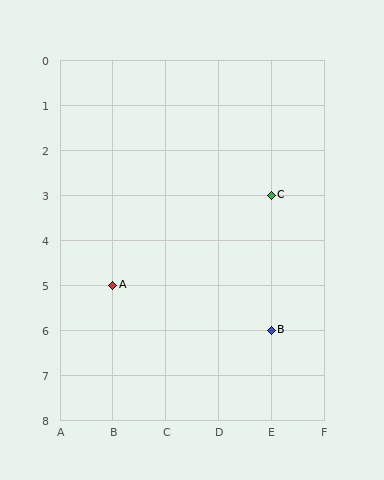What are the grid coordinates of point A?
Point A is at grid coordinates (B, 5).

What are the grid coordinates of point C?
Point C is at grid coordinates (E, 3).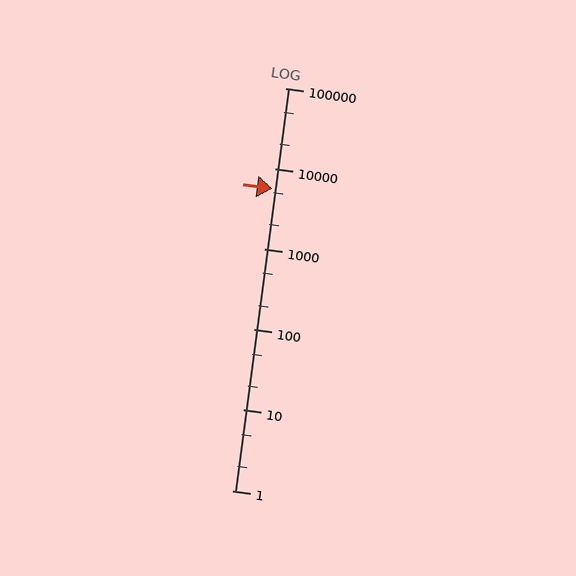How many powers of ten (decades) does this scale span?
The scale spans 5 decades, from 1 to 100000.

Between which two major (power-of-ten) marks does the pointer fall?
The pointer is between 1000 and 10000.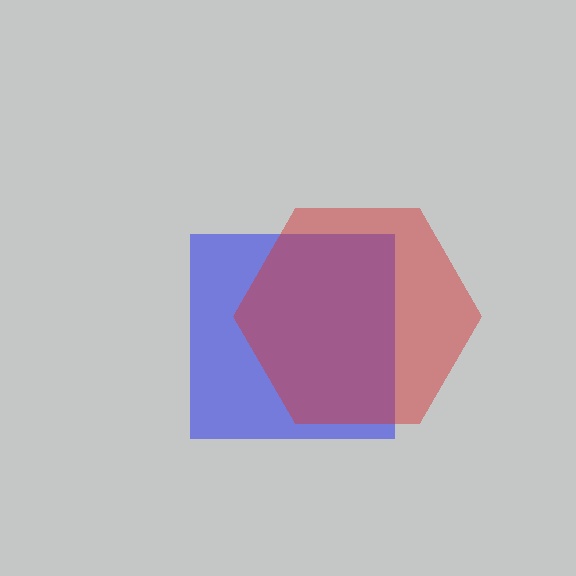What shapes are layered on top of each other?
The layered shapes are: a blue square, a red hexagon.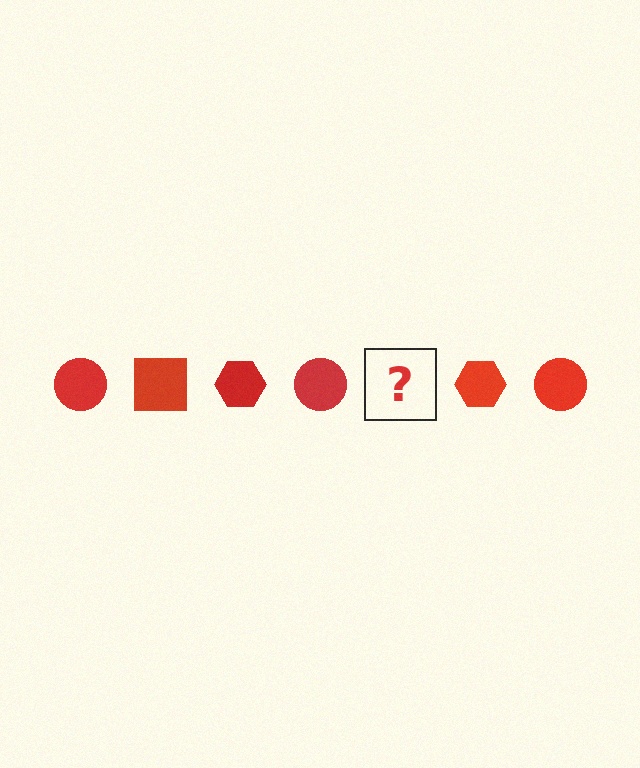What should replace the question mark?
The question mark should be replaced with a red square.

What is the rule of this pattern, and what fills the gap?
The rule is that the pattern cycles through circle, square, hexagon shapes in red. The gap should be filled with a red square.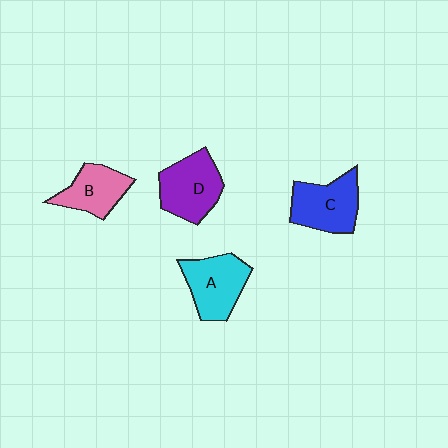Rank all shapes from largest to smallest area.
From largest to smallest: D (purple), C (blue), A (cyan), B (pink).